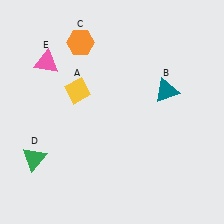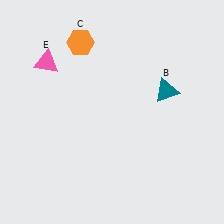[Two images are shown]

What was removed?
The yellow diamond (A), the green triangle (D) were removed in Image 2.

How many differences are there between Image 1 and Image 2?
There are 2 differences between the two images.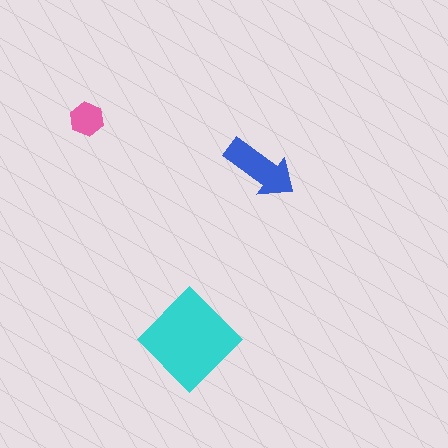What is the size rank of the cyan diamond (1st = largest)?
1st.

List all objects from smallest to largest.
The pink hexagon, the blue arrow, the cyan diamond.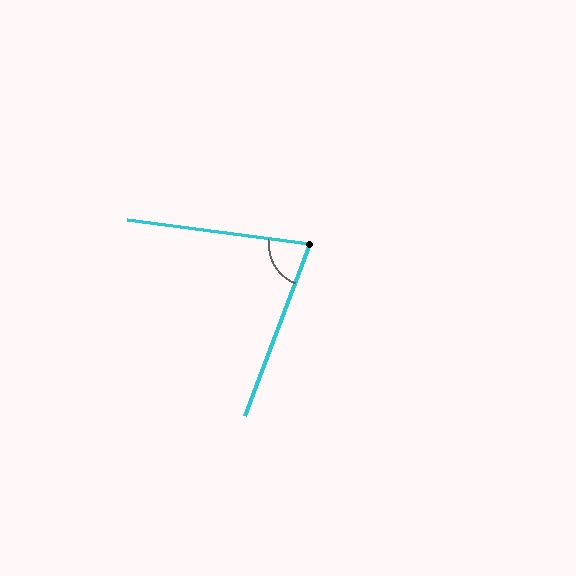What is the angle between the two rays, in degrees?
Approximately 77 degrees.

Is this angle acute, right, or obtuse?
It is acute.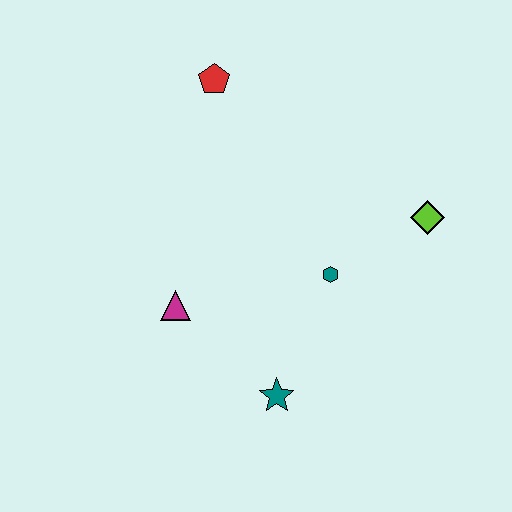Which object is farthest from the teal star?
The red pentagon is farthest from the teal star.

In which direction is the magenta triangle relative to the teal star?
The magenta triangle is to the left of the teal star.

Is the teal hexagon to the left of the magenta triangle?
No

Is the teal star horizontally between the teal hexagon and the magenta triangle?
Yes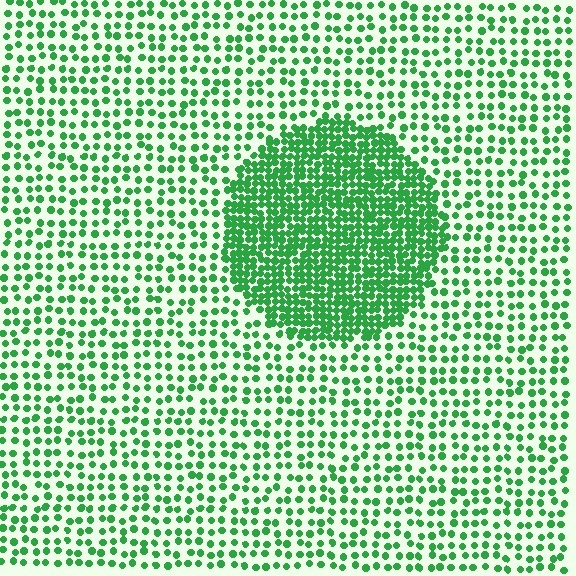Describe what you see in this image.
The image contains small green elements arranged at two different densities. A circle-shaped region is visible where the elements are more densely packed than the surrounding area.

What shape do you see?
I see a circle.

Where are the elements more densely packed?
The elements are more densely packed inside the circle boundary.